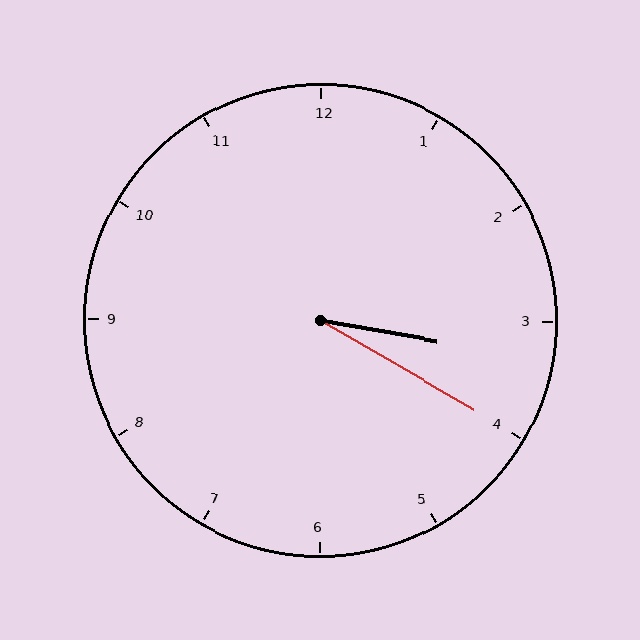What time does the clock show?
3:20.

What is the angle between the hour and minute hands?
Approximately 20 degrees.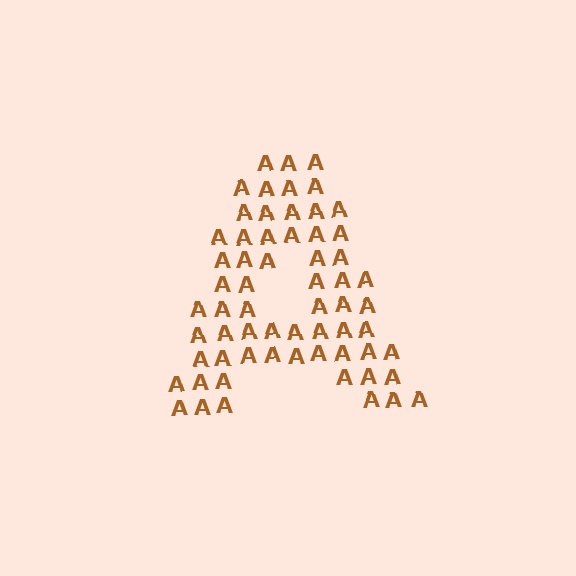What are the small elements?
The small elements are letter A's.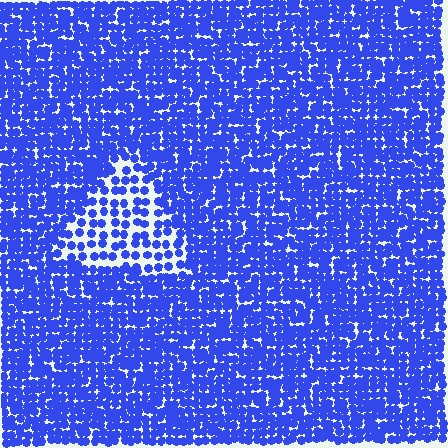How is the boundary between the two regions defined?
The boundary is defined by a change in element density (approximately 2.2x ratio). All elements are the same color, size, and shape.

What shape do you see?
I see a triangle.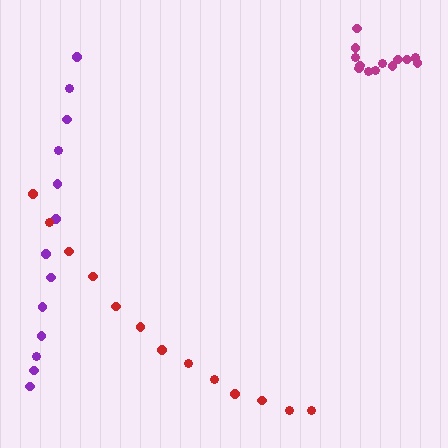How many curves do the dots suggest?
There are 3 distinct paths.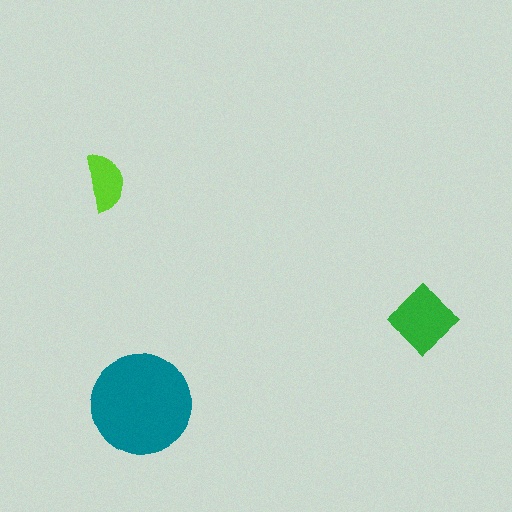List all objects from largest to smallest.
The teal circle, the green diamond, the lime semicircle.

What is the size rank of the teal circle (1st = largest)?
1st.